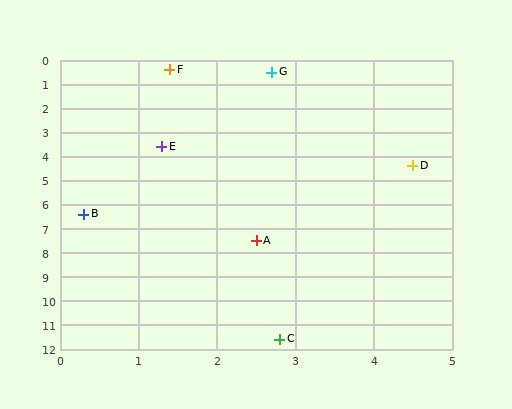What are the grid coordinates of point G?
Point G is at approximately (2.7, 0.5).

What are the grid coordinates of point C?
Point C is at approximately (2.8, 11.6).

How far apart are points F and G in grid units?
Points F and G are about 1.3 grid units apart.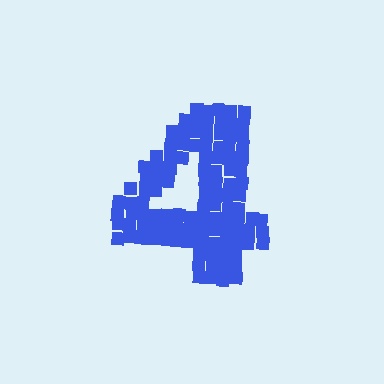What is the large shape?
The large shape is the digit 4.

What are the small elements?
The small elements are squares.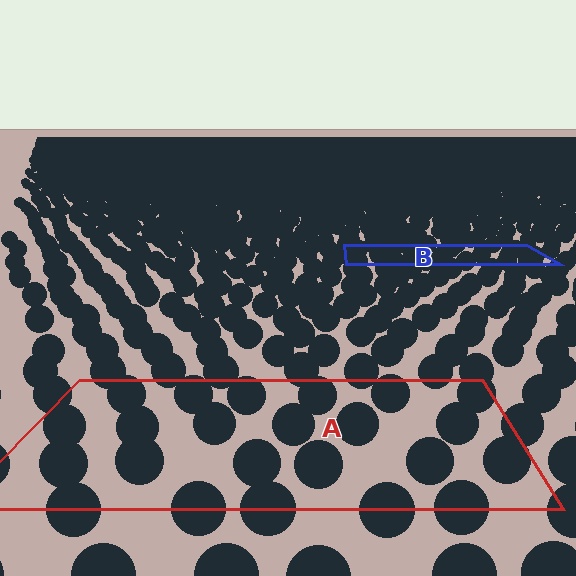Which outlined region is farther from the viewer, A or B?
Region B is farther from the viewer — the texture elements inside it appear smaller and more densely packed.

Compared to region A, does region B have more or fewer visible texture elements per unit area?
Region B has more texture elements per unit area — they are packed more densely because it is farther away.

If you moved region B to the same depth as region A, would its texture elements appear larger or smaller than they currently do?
They would appear larger. At a closer depth, the same texture elements are projected at a bigger on-screen size.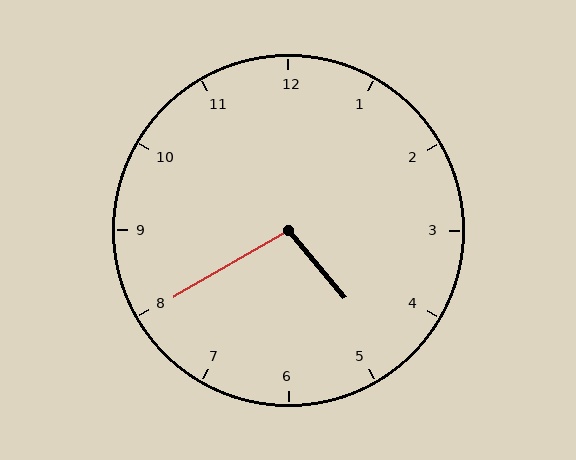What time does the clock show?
4:40.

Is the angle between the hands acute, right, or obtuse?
It is obtuse.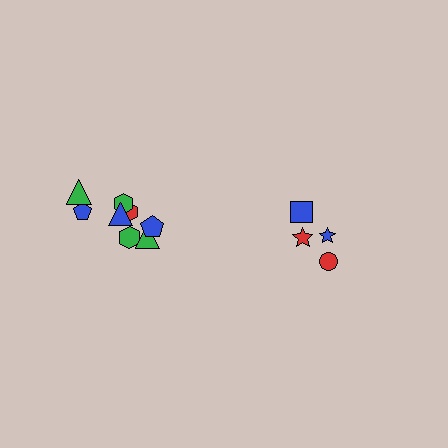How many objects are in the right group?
There are 4 objects.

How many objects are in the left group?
There are 8 objects.